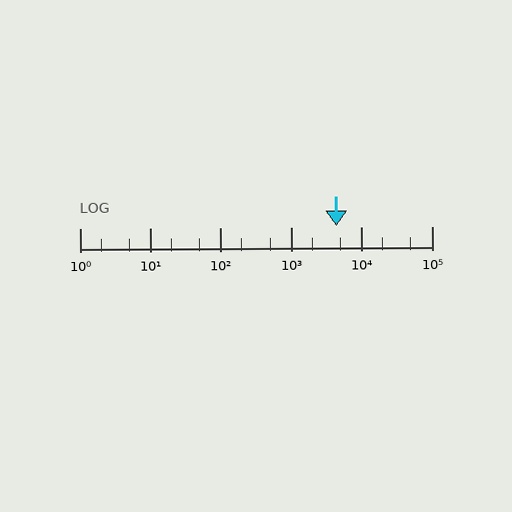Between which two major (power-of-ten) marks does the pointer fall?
The pointer is between 1000 and 10000.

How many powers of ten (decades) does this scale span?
The scale spans 5 decades, from 1 to 100000.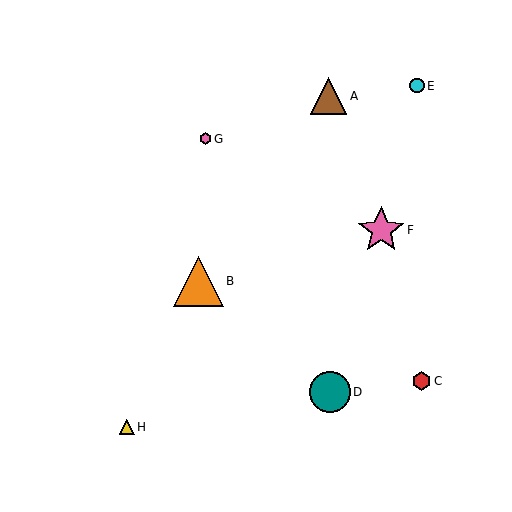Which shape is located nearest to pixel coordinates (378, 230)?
The pink star (labeled F) at (381, 230) is nearest to that location.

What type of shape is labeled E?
Shape E is a cyan circle.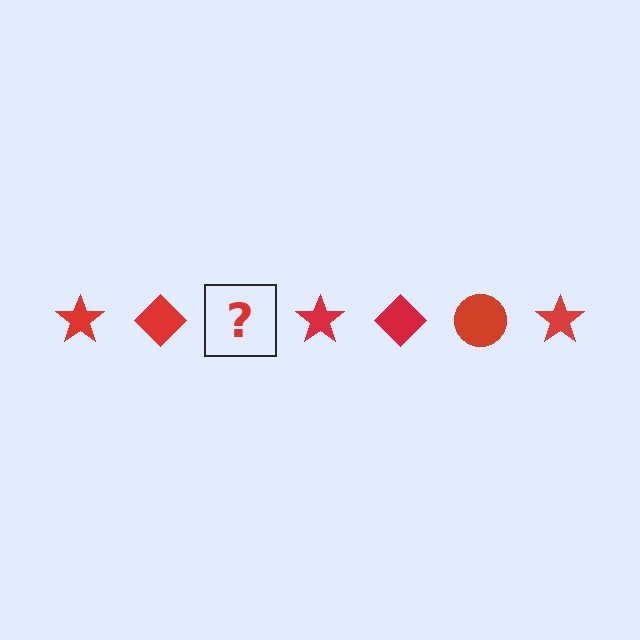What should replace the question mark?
The question mark should be replaced with a red circle.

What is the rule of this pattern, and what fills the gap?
The rule is that the pattern cycles through star, diamond, circle shapes in red. The gap should be filled with a red circle.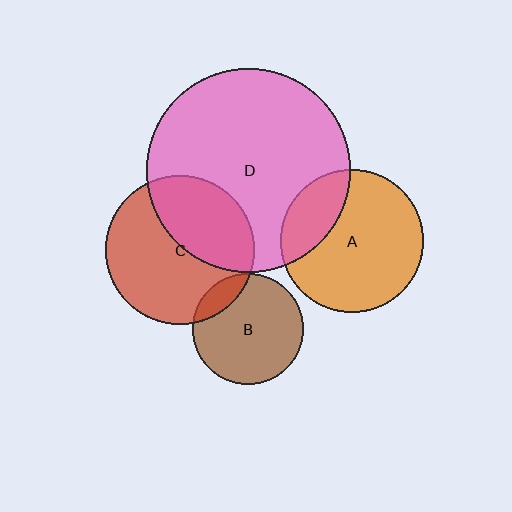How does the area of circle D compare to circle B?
Approximately 3.3 times.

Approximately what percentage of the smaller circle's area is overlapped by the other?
Approximately 25%.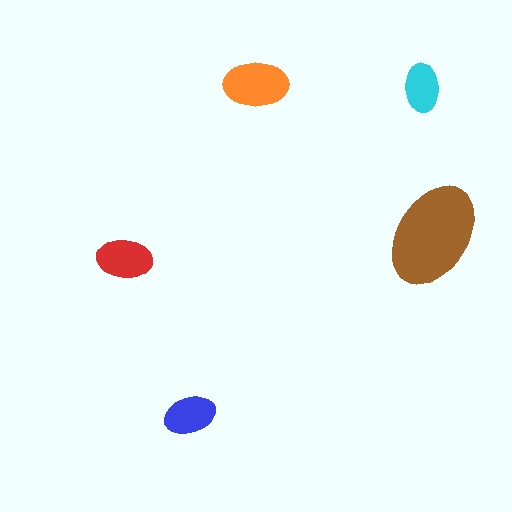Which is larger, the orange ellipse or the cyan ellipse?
The orange one.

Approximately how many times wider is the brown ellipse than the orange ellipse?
About 1.5 times wider.